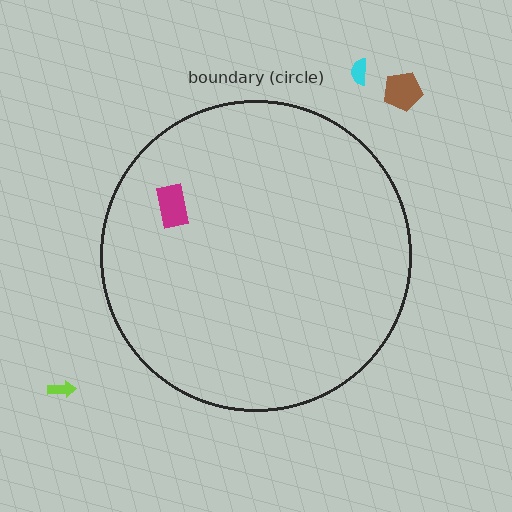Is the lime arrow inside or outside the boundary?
Outside.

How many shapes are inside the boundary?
1 inside, 3 outside.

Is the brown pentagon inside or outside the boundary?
Outside.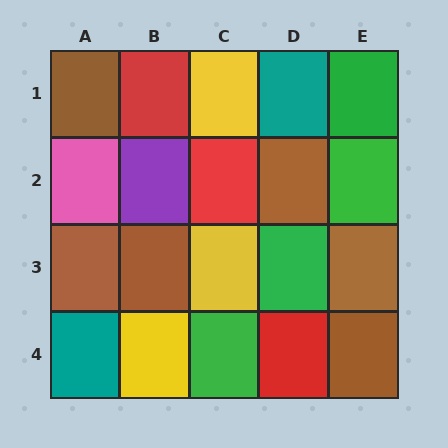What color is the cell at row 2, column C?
Red.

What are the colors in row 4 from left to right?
Teal, yellow, green, red, brown.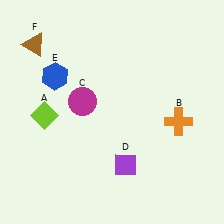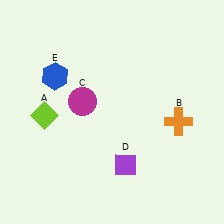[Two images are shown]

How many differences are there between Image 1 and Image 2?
There is 1 difference between the two images.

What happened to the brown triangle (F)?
The brown triangle (F) was removed in Image 2. It was in the top-left area of Image 1.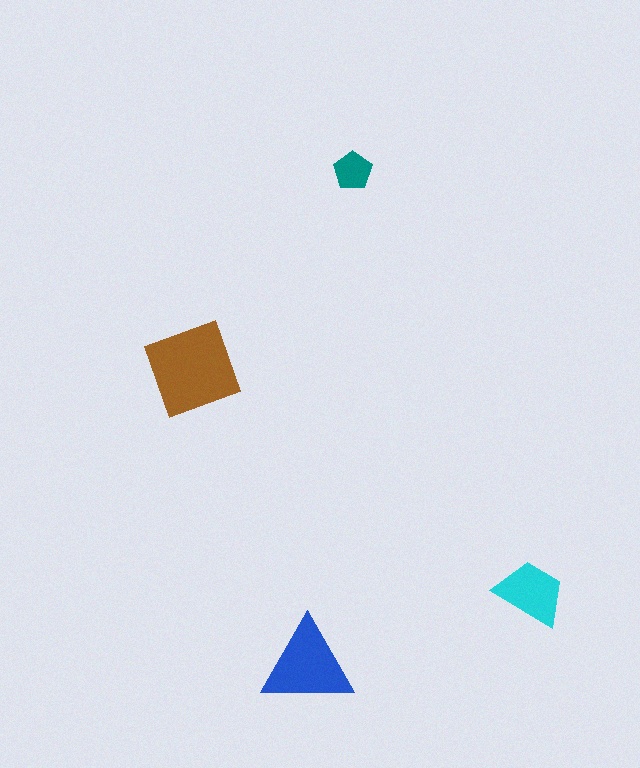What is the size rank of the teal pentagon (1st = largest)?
4th.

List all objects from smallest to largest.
The teal pentagon, the cyan trapezoid, the blue triangle, the brown diamond.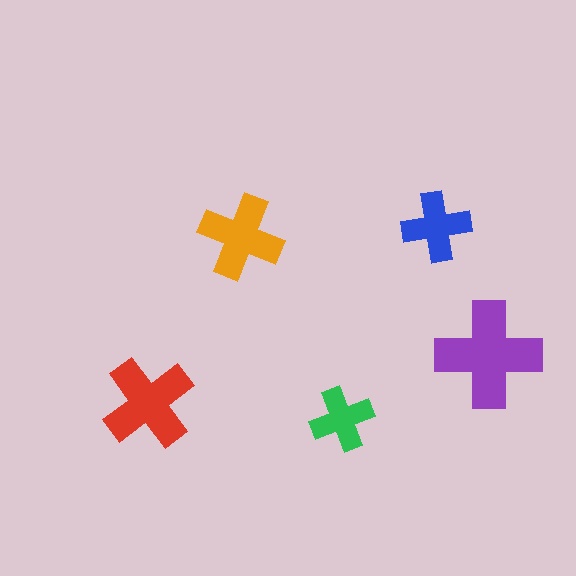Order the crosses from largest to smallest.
the purple one, the red one, the orange one, the blue one, the green one.